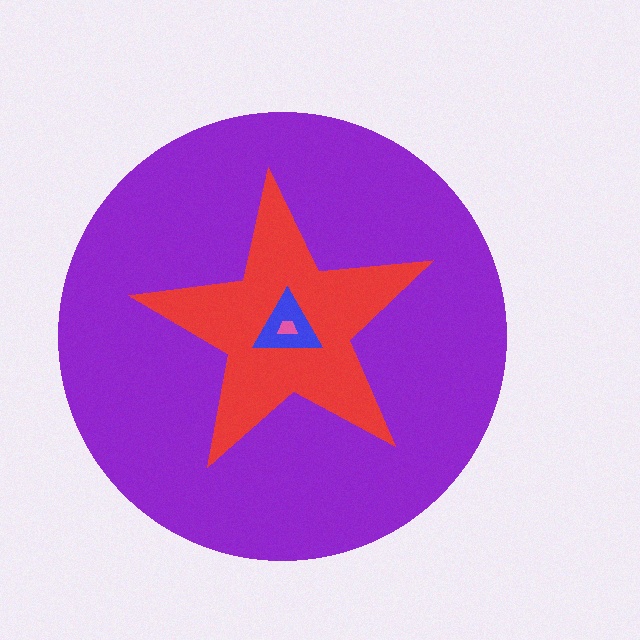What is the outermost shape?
The purple circle.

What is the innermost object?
The pink trapezoid.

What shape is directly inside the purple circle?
The red star.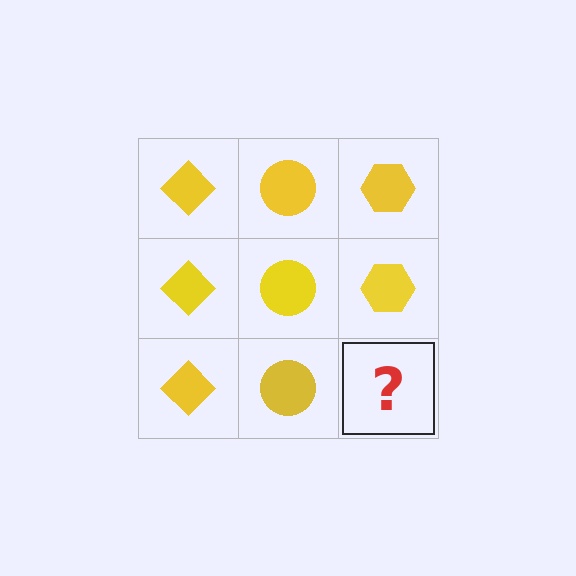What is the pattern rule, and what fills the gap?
The rule is that each column has a consistent shape. The gap should be filled with a yellow hexagon.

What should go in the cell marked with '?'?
The missing cell should contain a yellow hexagon.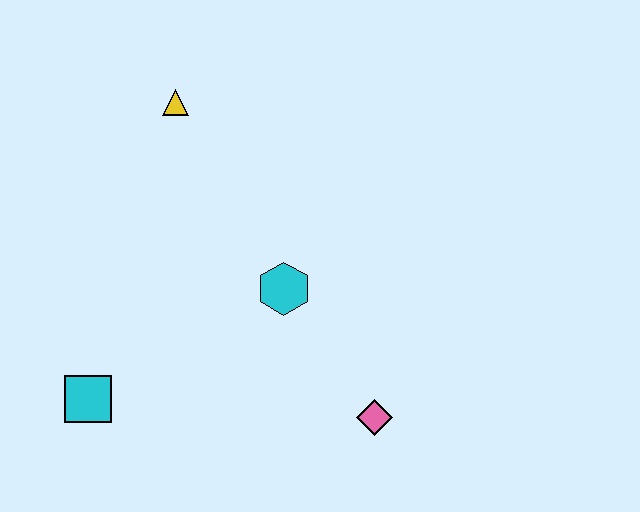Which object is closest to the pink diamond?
The cyan hexagon is closest to the pink diamond.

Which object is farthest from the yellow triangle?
The pink diamond is farthest from the yellow triangle.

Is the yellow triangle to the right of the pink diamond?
No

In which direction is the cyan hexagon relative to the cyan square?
The cyan hexagon is to the right of the cyan square.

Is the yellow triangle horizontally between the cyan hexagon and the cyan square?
Yes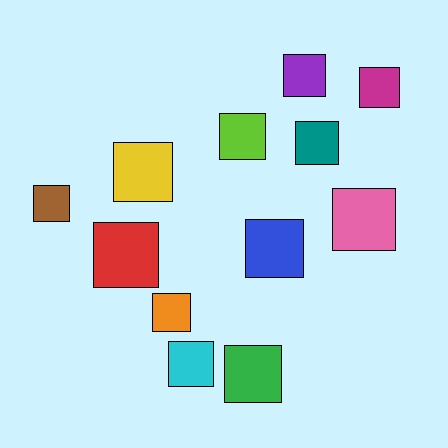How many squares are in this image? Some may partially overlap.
There are 12 squares.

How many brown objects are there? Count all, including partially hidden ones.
There is 1 brown object.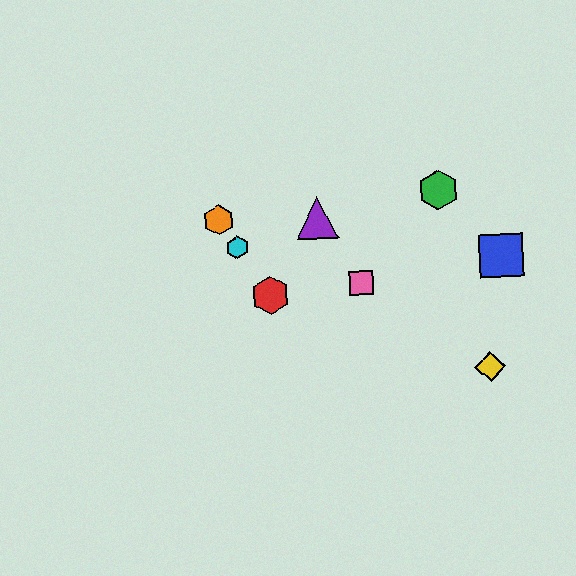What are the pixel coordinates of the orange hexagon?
The orange hexagon is at (219, 220).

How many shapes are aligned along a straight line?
3 shapes (the red hexagon, the orange hexagon, the cyan hexagon) are aligned along a straight line.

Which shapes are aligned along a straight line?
The red hexagon, the orange hexagon, the cyan hexagon are aligned along a straight line.